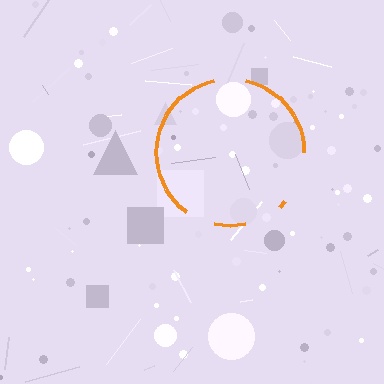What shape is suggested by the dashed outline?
The dashed outline suggests a circle.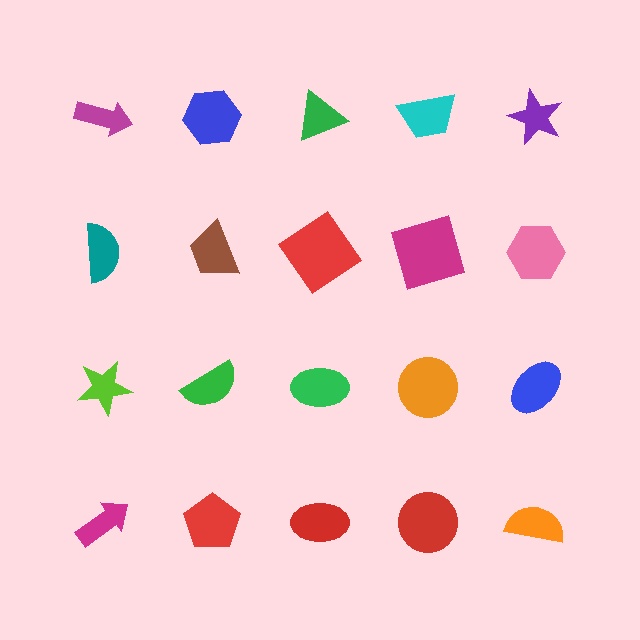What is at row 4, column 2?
A red pentagon.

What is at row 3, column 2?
A green semicircle.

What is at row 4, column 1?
A magenta arrow.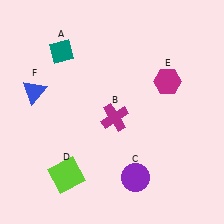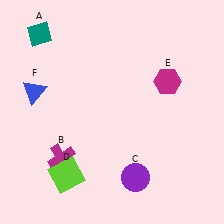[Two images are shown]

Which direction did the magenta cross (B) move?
The magenta cross (B) moved left.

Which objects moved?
The objects that moved are: the teal diamond (A), the magenta cross (B).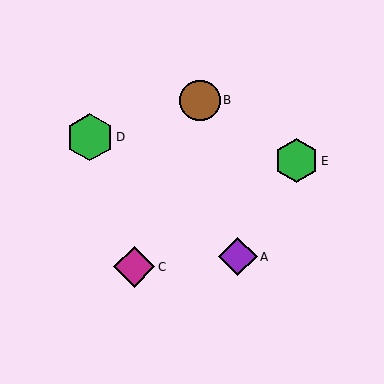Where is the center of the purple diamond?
The center of the purple diamond is at (238, 257).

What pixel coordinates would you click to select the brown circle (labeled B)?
Click at (200, 100) to select the brown circle B.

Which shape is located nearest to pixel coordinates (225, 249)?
The purple diamond (labeled A) at (238, 257) is nearest to that location.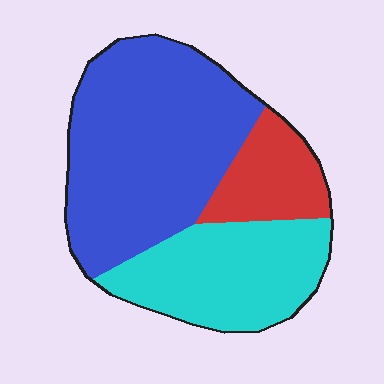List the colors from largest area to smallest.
From largest to smallest: blue, cyan, red.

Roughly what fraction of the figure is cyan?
Cyan takes up between a sixth and a third of the figure.